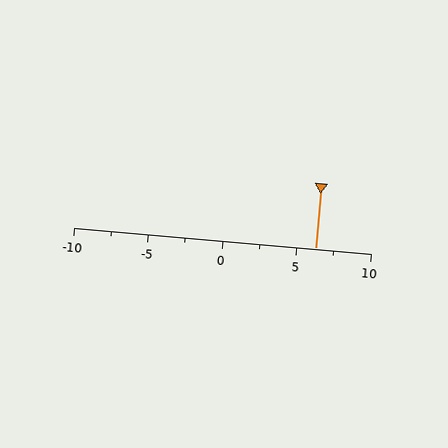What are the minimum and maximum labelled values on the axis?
The axis runs from -10 to 10.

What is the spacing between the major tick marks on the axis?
The major ticks are spaced 5 apart.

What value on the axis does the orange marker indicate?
The marker indicates approximately 6.2.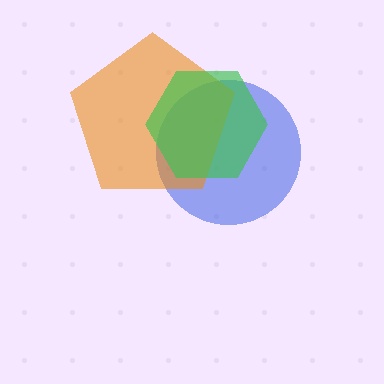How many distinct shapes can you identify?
There are 3 distinct shapes: a blue circle, an orange pentagon, a green hexagon.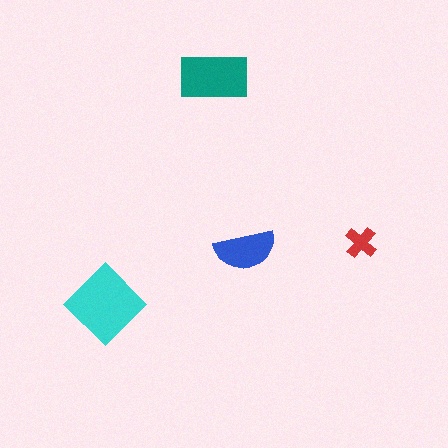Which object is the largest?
The cyan diamond.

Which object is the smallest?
The red cross.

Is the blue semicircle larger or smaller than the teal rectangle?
Smaller.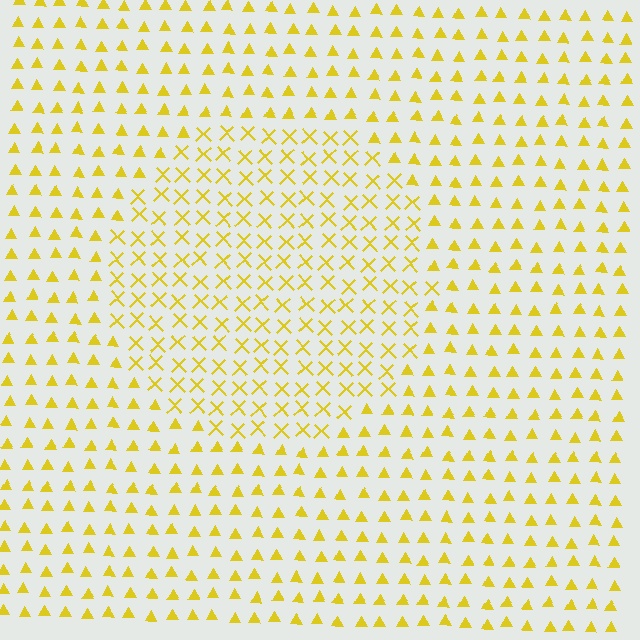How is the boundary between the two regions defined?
The boundary is defined by a change in element shape: X marks inside vs. triangles outside. All elements share the same color and spacing.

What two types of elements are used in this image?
The image uses X marks inside the circle region and triangles outside it.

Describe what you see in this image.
The image is filled with small yellow elements arranged in a uniform grid. A circle-shaped region contains X marks, while the surrounding area contains triangles. The boundary is defined purely by the change in element shape.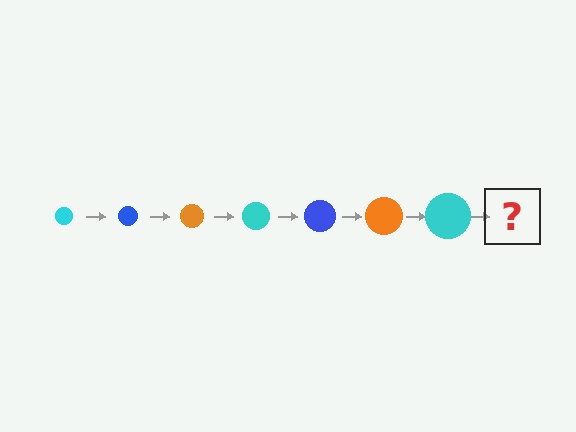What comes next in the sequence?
The next element should be a blue circle, larger than the previous one.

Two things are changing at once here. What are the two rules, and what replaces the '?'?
The two rules are that the circle grows larger each step and the color cycles through cyan, blue, and orange. The '?' should be a blue circle, larger than the previous one.